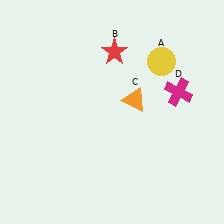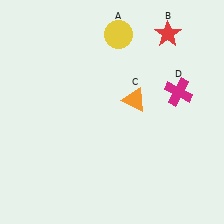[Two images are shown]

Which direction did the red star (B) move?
The red star (B) moved right.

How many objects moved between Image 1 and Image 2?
2 objects moved between the two images.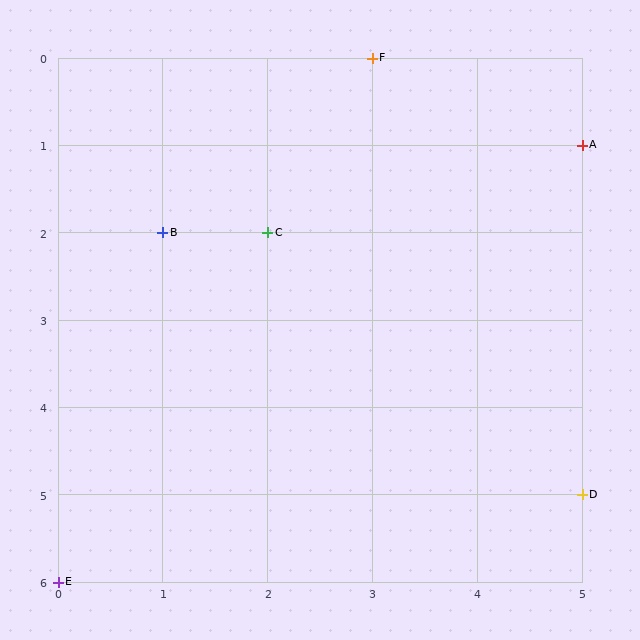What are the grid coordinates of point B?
Point B is at grid coordinates (1, 2).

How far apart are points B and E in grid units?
Points B and E are 1 column and 4 rows apart (about 4.1 grid units diagonally).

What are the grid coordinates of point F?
Point F is at grid coordinates (3, 0).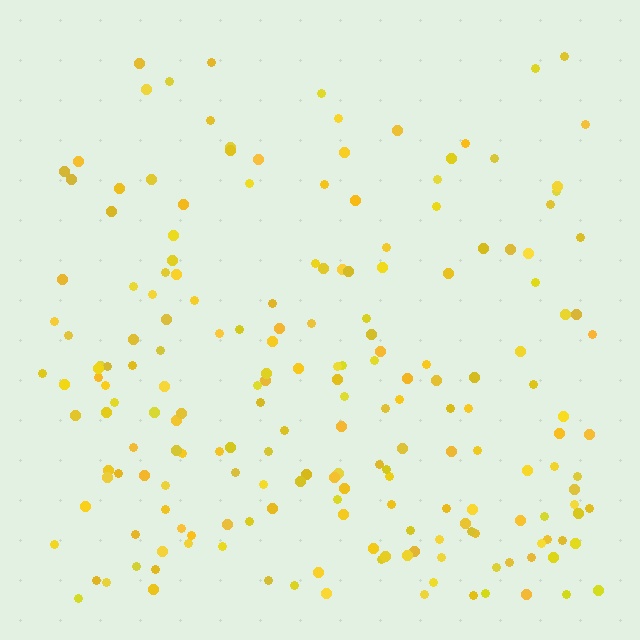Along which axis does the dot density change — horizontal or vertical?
Vertical.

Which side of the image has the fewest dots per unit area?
The top.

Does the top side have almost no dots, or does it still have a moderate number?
Still a moderate number, just noticeably fewer than the bottom.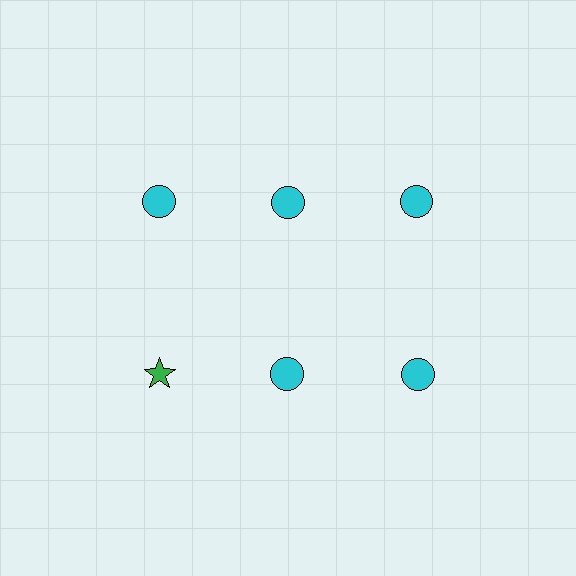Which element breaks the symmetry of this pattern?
The green star in the second row, leftmost column breaks the symmetry. All other shapes are cyan circles.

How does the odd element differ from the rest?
It differs in both color (green instead of cyan) and shape (star instead of circle).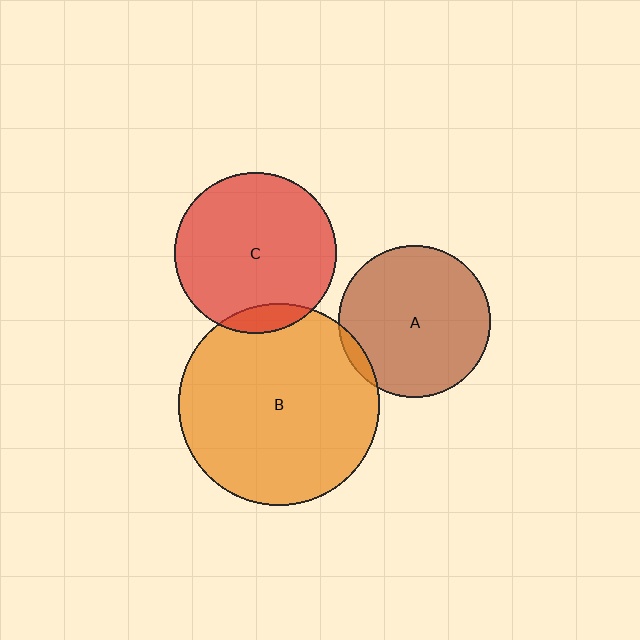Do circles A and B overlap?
Yes.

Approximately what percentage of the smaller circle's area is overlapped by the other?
Approximately 5%.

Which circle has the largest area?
Circle B (orange).